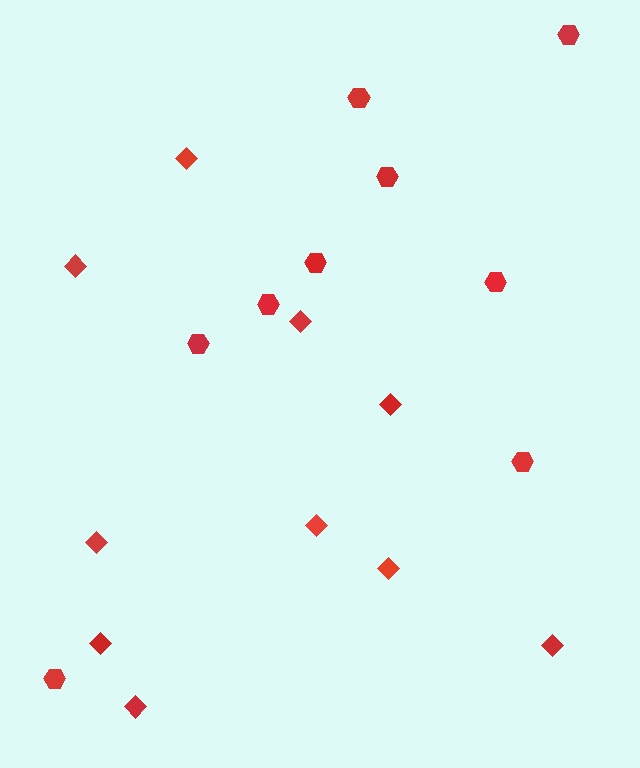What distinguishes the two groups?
There are 2 groups: one group of hexagons (9) and one group of diamonds (10).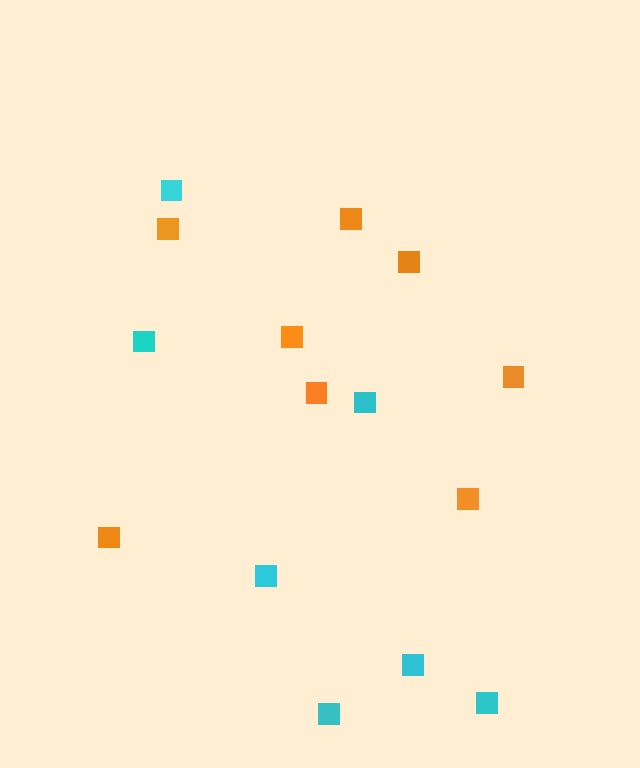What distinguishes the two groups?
There are 2 groups: one group of orange squares (8) and one group of cyan squares (7).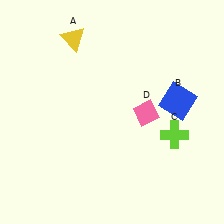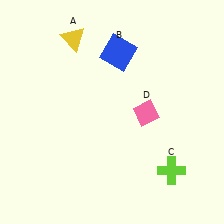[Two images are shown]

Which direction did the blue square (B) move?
The blue square (B) moved left.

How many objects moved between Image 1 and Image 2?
2 objects moved between the two images.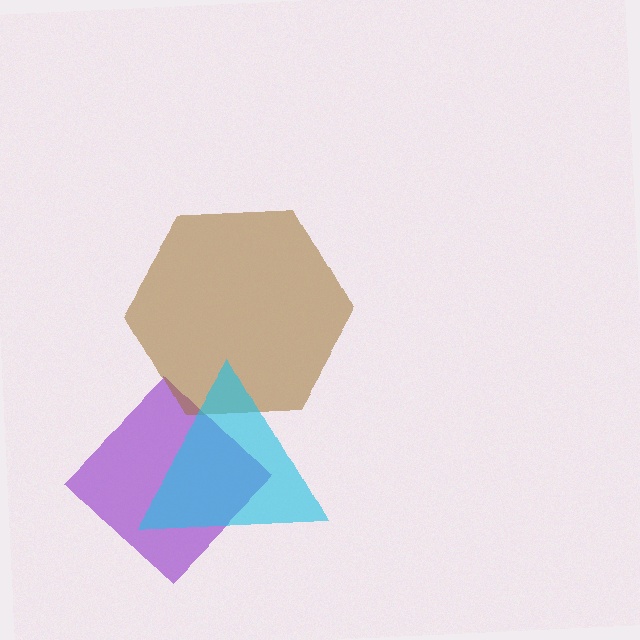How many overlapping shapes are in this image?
There are 3 overlapping shapes in the image.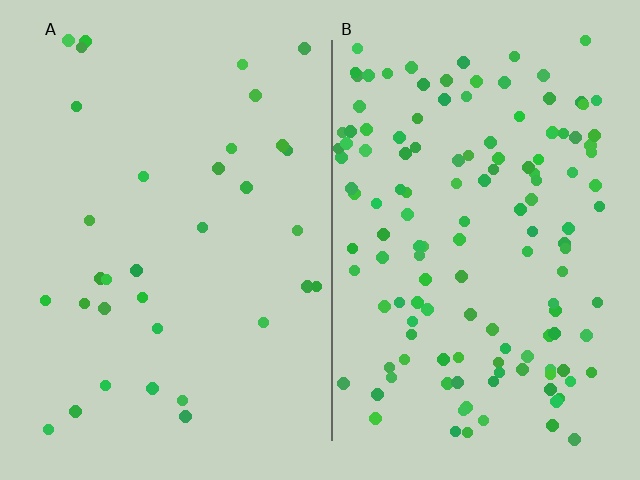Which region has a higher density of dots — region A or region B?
B (the right).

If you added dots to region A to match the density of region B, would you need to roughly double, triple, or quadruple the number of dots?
Approximately quadruple.